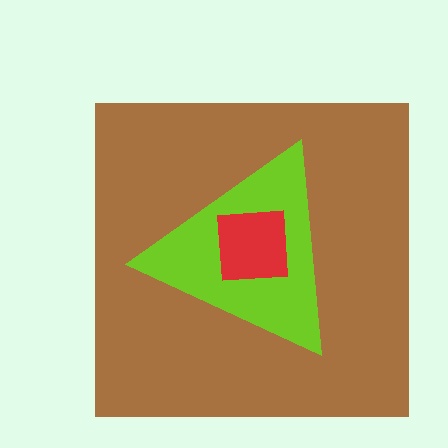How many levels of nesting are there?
3.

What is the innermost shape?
The red square.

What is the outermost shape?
The brown square.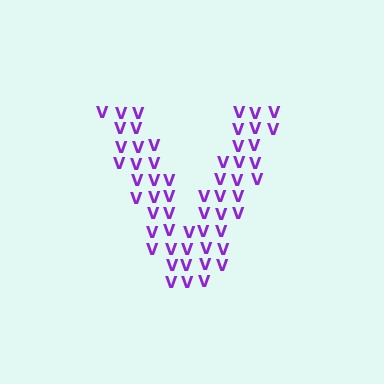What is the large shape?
The large shape is the letter V.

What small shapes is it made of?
It is made of small letter V's.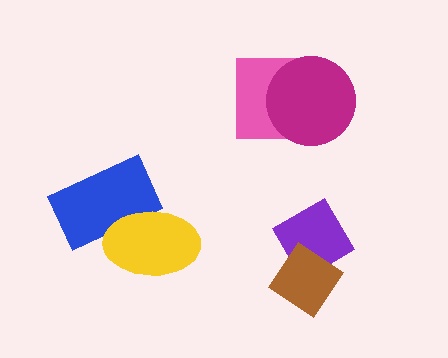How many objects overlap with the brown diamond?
1 object overlaps with the brown diamond.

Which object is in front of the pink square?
The magenta circle is in front of the pink square.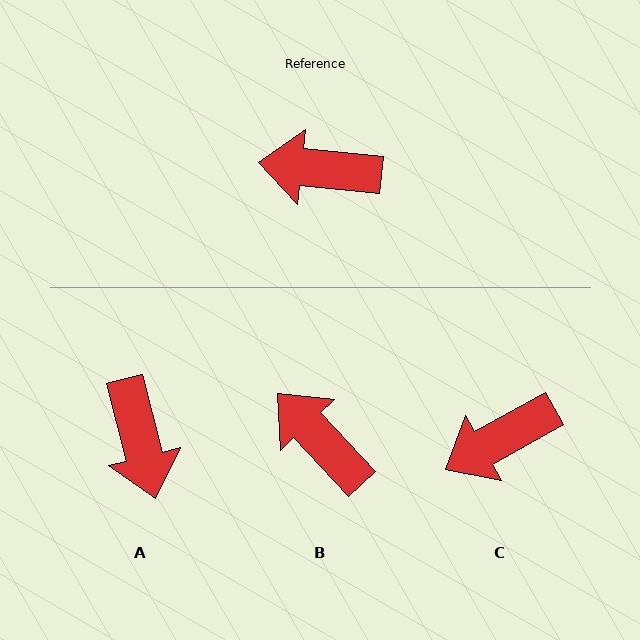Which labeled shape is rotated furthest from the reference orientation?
A, about 110 degrees away.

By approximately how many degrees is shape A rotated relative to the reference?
Approximately 110 degrees counter-clockwise.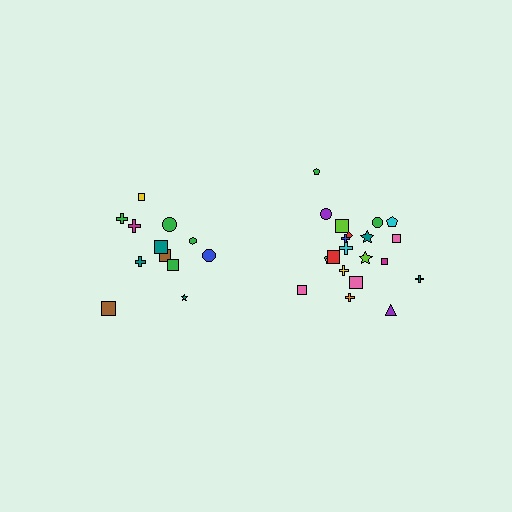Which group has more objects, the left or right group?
The right group.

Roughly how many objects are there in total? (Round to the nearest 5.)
Roughly 35 objects in total.